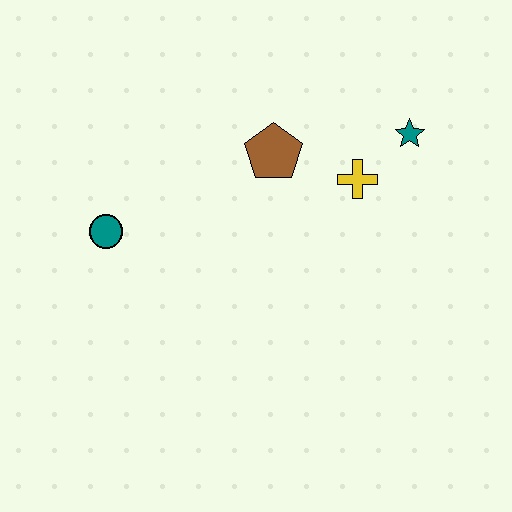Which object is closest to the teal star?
The yellow cross is closest to the teal star.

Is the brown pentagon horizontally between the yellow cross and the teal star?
No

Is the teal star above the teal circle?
Yes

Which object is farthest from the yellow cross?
The teal circle is farthest from the yellow cross.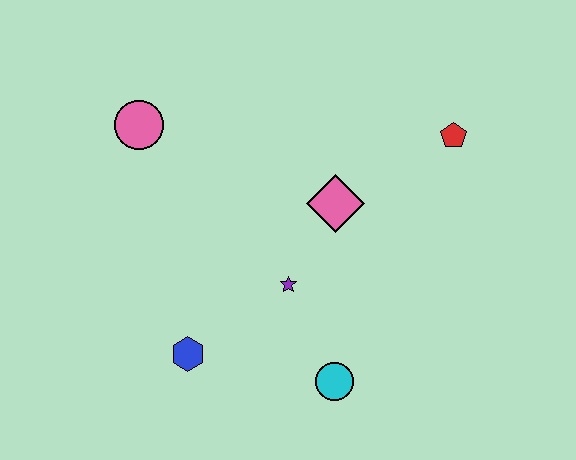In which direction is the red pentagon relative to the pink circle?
The red pentagon is to the right of the pink circle.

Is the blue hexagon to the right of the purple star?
No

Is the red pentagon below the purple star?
No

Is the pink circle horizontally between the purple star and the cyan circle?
No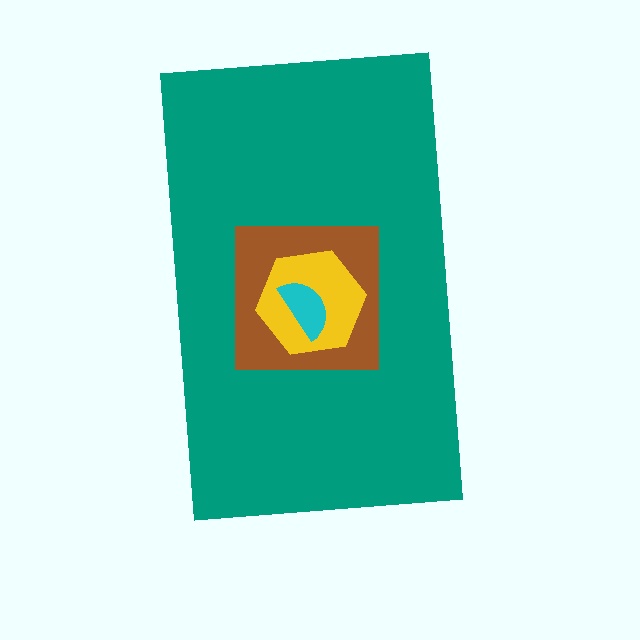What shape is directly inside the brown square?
The yellow hexagon.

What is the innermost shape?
The cyan semicircle.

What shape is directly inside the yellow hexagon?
The cyan semicircle.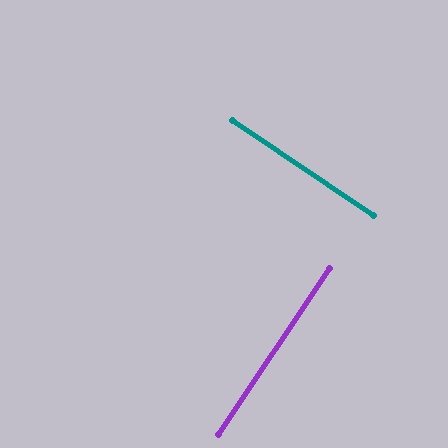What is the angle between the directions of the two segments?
Approximately 90 degrees.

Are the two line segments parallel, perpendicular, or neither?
Perpendicular — they meet at approximately 90°.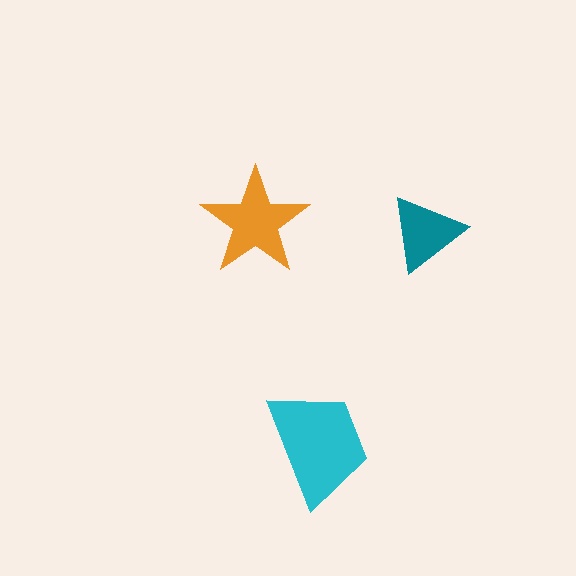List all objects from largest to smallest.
The cyan trapezoid, the orange star, the teal triangle.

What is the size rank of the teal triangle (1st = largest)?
3rd.